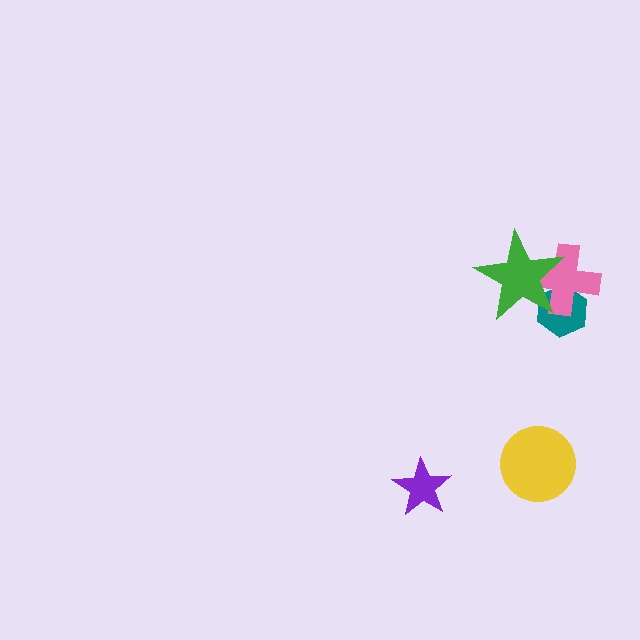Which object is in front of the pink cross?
The green star is in front of the pink cross.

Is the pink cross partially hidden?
Yes, it is partially covered by another shape.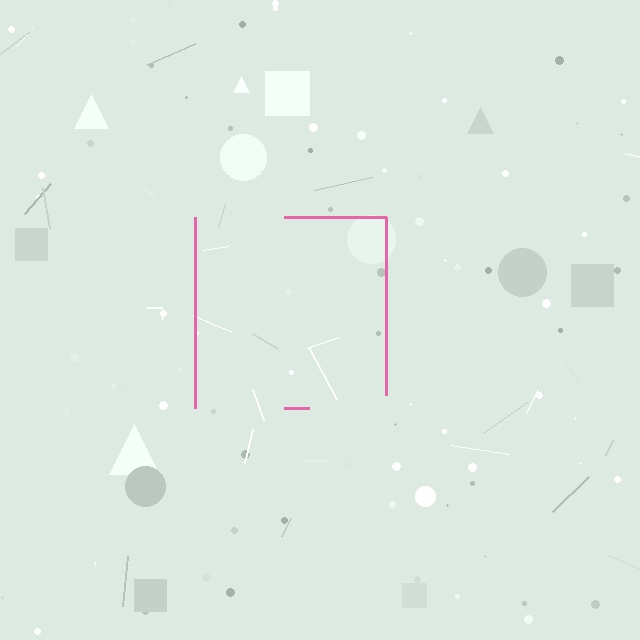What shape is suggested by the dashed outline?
The dashed outline suggests a square.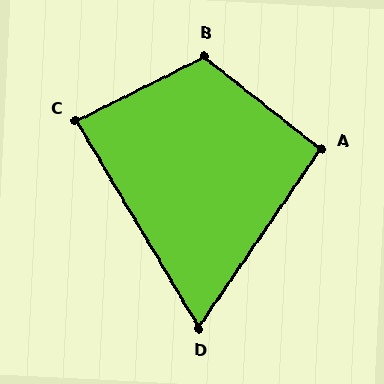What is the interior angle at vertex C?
Approximately 86 degrees (approximately right).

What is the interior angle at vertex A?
Approximately 94 degrees (approximately right).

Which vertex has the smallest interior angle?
D, at approximately 65 degrees.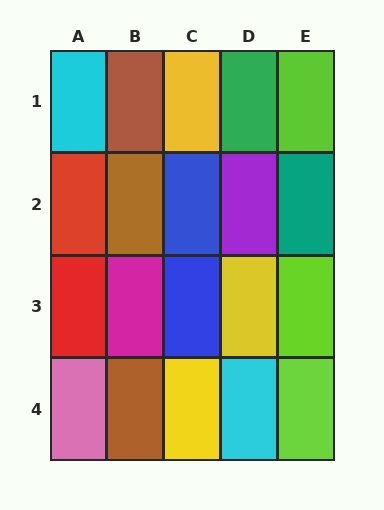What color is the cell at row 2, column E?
Teal.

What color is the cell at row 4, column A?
Pink.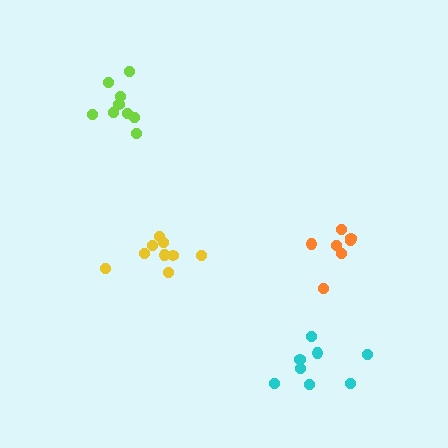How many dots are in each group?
Group 1: 9 dots, Group 2: 9 dots, Group 3: 8 dots, Group 4: 7 dots (33 total).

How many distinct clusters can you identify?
There are 4 distinct clusters.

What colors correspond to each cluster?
The clusters are colored: lime, yellow, cyan, orange.